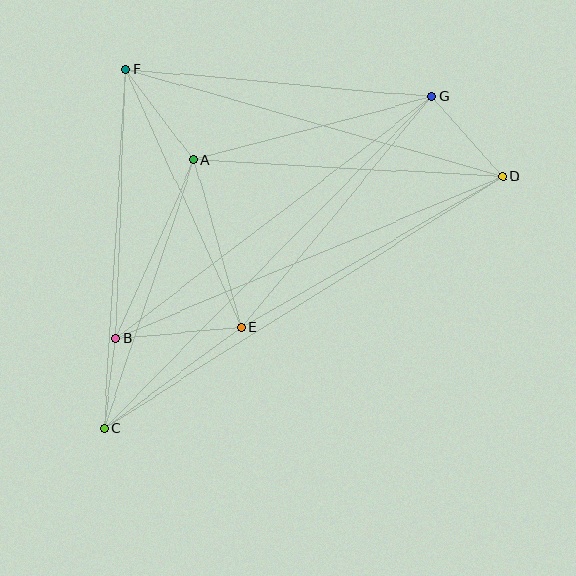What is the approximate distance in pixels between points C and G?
The distance between C and G is approximately 466 pixels.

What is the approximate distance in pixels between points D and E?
The distance between D and E is approximately 302 pixels.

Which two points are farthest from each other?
Points C and D are farthest from each other.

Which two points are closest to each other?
Points B and C are closest to each other.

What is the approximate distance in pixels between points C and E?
The distance between C and E is approximately 170 pixels.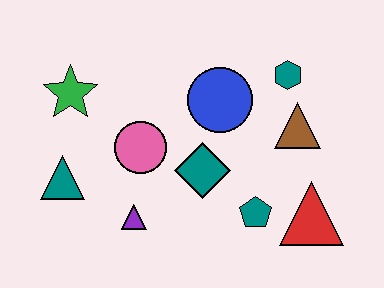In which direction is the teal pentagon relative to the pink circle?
The teal pentagon is to the right of the pink circle.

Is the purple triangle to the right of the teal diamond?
No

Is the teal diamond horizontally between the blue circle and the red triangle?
No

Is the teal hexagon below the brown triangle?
No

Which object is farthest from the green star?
The red triangle is farthest from the green star.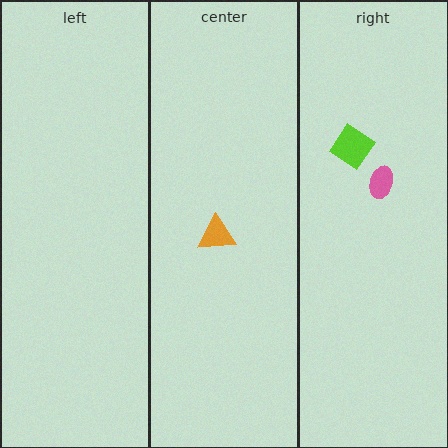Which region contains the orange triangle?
The center region.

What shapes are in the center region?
The orange triangle.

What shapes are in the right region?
The pink ellipse, the lime diamond.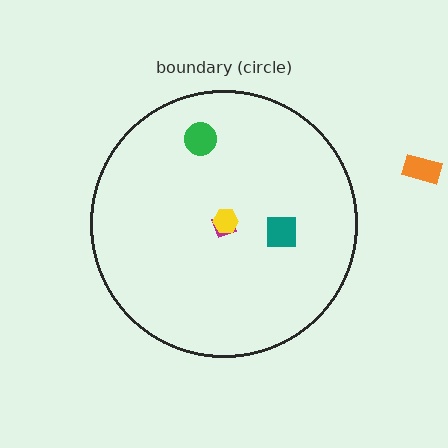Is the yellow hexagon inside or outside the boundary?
Inside.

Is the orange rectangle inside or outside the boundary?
Outside.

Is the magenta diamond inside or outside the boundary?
Inside.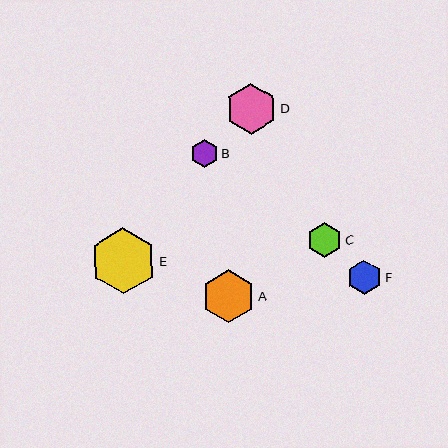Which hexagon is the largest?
Hexagon E is the largest with a size of approximately 66 pixels.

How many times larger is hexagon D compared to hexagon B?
Hexagon D is approximately 1.8 times the size of hexagon B.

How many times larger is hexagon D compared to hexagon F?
Hexagon D is approximately 1.5 times the size of hexagon F.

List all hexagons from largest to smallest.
From largest to smallest: E, A, D, C, F, B.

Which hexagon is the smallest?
Hexagon B is the smallest with a size of approximately 28 pixels.